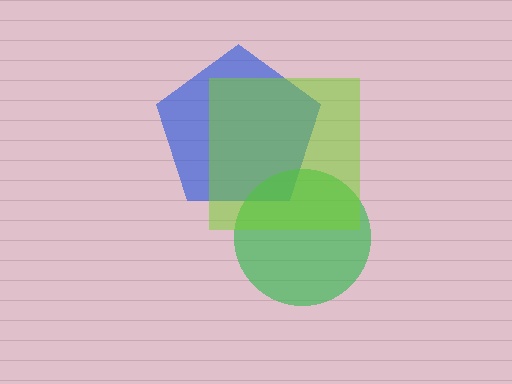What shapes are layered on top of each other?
The layered shapes are: a blue pentagon, a green circle, a lime square.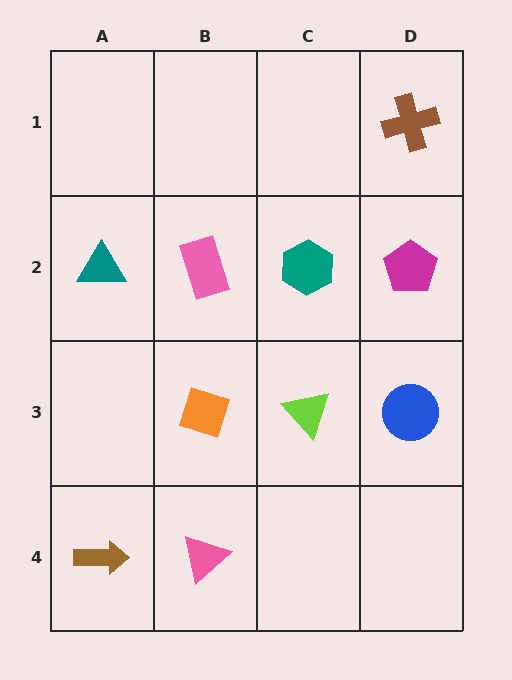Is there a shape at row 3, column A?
No, that cell is empty.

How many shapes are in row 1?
1 shape.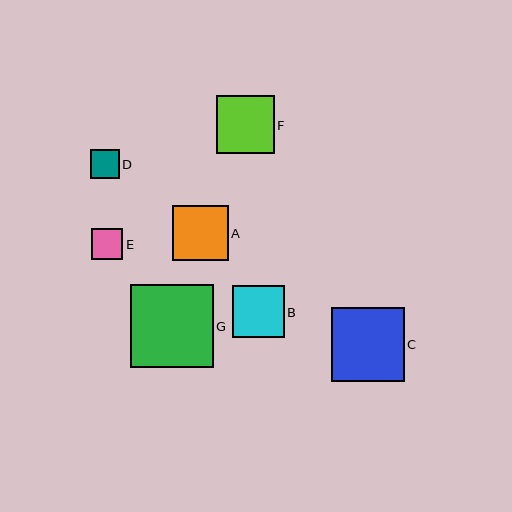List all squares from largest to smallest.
From largest to smallest: G, C, F, A, B, E, D.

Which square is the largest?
Square G is the largest with a size of approximately 83 pixels.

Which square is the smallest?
Square D is the smallest with a size of approximately 29 pixels.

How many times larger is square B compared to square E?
Square B is approximately 1.7 times the size of square E.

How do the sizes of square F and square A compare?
Square F and square A are approximately the same size.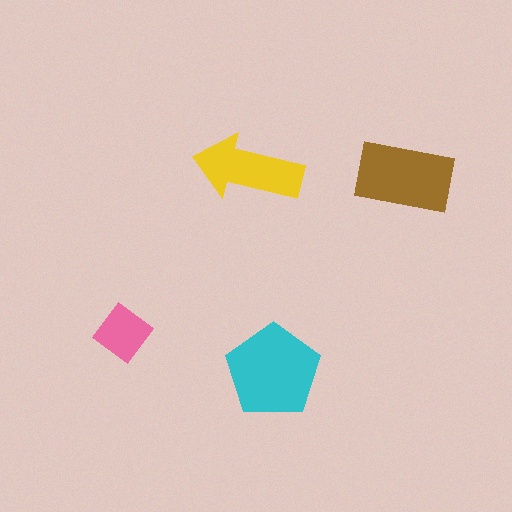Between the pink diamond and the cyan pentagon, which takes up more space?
The cyan pentagon.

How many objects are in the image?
There are 4 objects in the image.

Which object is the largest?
The cyan pentagon.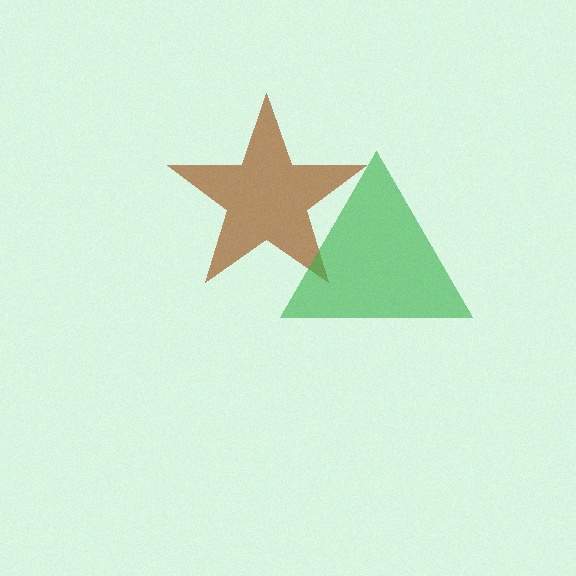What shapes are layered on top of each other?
The layered shapes are: a brown star, a green triangle.